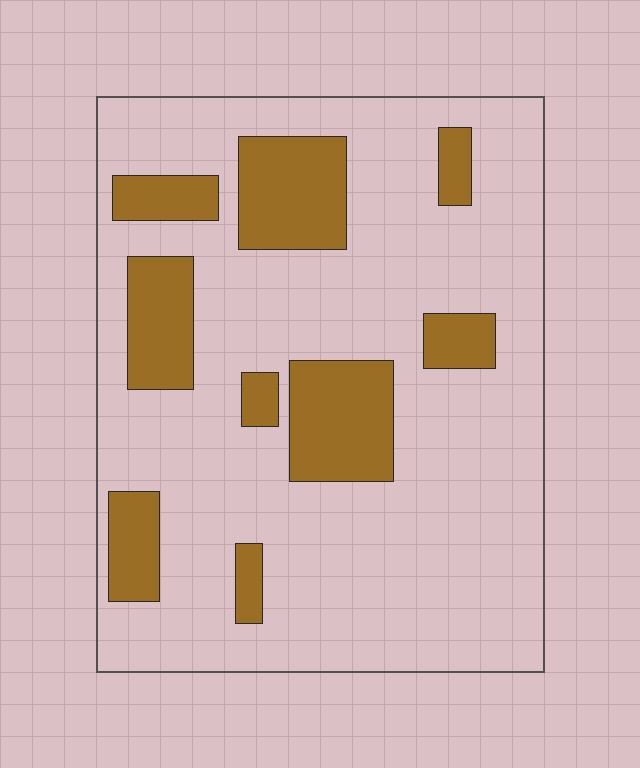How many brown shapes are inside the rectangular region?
9.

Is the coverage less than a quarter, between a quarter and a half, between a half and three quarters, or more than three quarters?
Less than a quarter.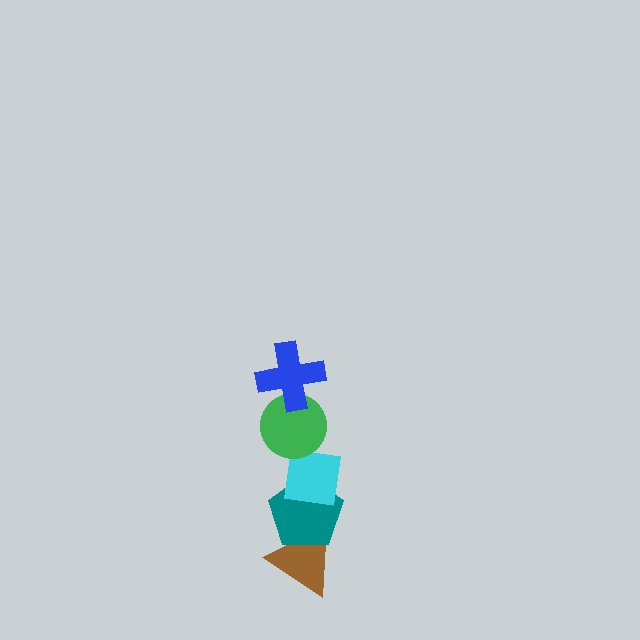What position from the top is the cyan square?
The cyan square is 3rd from the top.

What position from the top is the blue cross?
The blue cross is 1st from the top.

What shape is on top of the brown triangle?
The teal pentagon is on top of the brown triangle.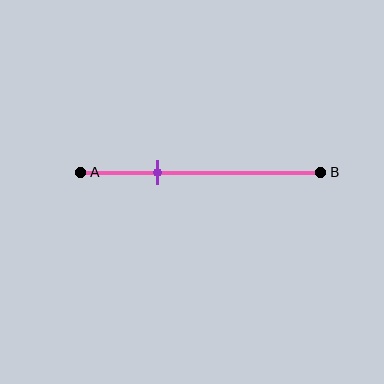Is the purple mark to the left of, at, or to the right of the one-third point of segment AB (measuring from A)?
The purple mark is approximately at the one-third point of segment AB.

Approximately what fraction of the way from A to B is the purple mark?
The purple mark is approximately 30% of the way from A to B.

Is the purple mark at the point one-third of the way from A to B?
Yes, the mark is approximately at the one-third point.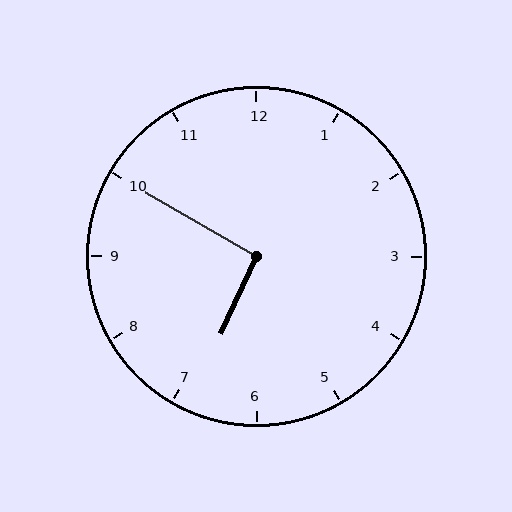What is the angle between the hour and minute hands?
Approximately 95 degrees.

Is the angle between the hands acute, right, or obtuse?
It is right.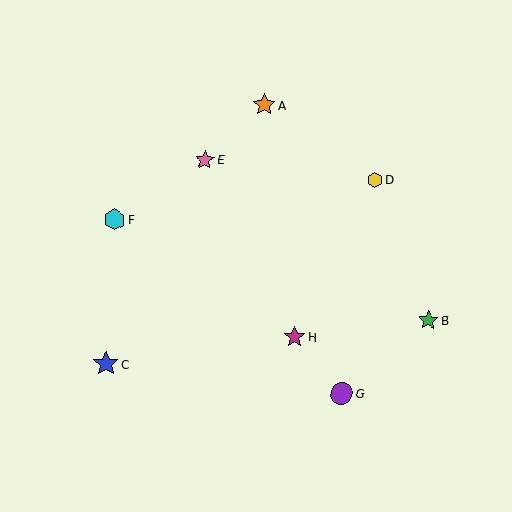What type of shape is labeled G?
Shape G is a purple circle.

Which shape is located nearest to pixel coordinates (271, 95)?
The orange star (labeled A) at (264, 105) is nearest to that location.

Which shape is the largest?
The blue star (labeled C) is the largest.